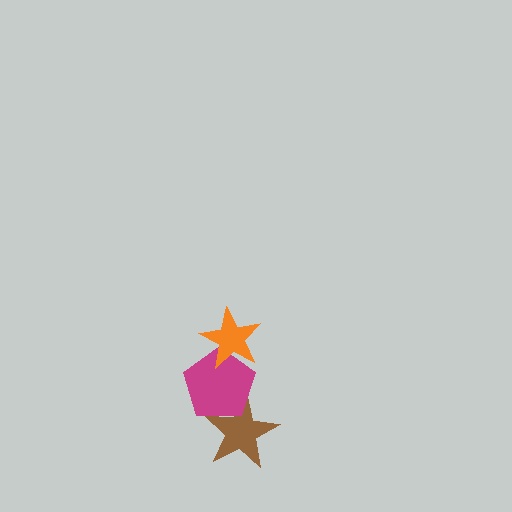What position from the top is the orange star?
The orange star is 1st from the top.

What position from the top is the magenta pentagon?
The magenta pentagon is 2nd from the top.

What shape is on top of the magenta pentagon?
The orange star is on top of the magenta pentagon.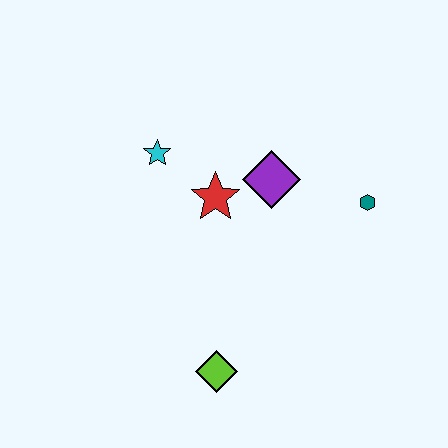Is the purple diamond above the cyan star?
No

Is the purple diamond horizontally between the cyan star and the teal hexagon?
Yes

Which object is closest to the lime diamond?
The red star is closest to the lime diamond.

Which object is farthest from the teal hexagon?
The lime diamond is farthest from the teal hexagon.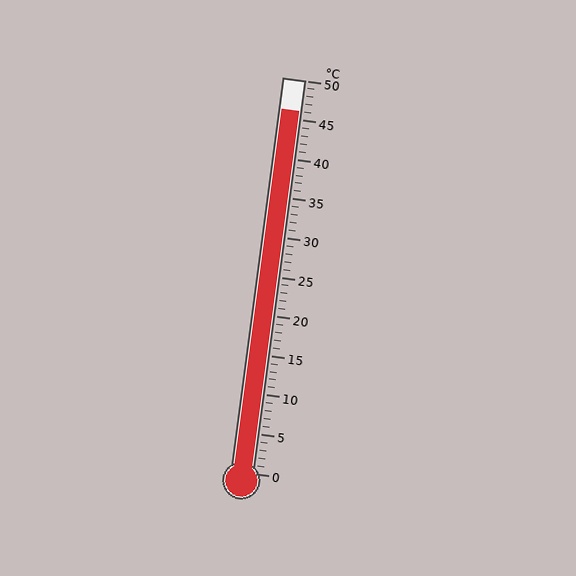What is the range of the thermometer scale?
The thermometer scale ranges from 0°C to 50°C.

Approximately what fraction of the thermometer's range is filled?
The thermometer is filled to approximately 90% of its range.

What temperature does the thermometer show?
The thermometer shows approximately 46°C.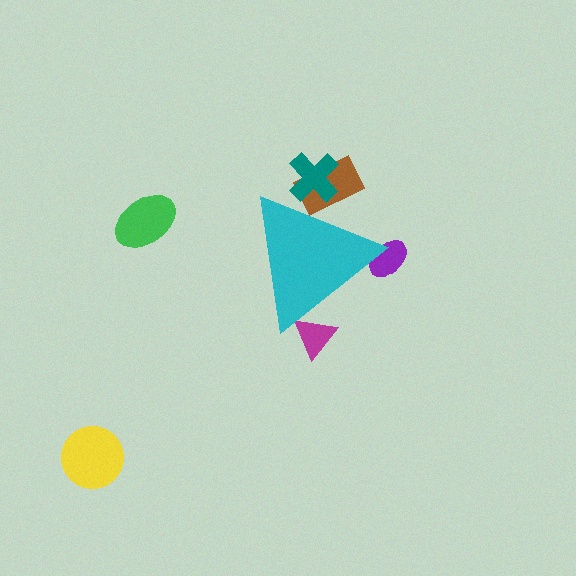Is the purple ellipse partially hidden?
Yes, the purple ellipse is partially hidden behind the cyan triangle.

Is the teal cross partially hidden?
Yes, the teal cross is partially hidden behind the cyan triangle.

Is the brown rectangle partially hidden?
Yes, the brown rectangle is partially hidden behind the cyan triangle.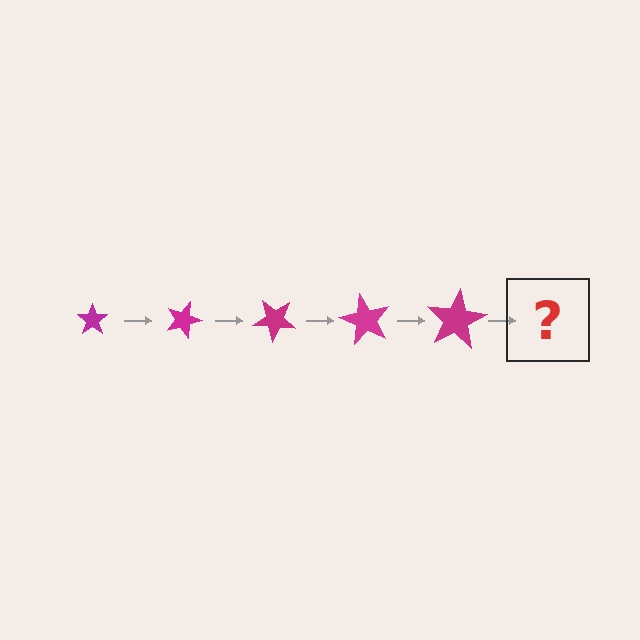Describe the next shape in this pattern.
It should be a star, larger than the previous one and rotated 100 degrees from the start.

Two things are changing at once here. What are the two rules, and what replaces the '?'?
The two rules are that the star grows larger each step and it rotates 20 degrees each step. The '?' should be a star, larger than the previous one and rotated 100 degrees from the start.